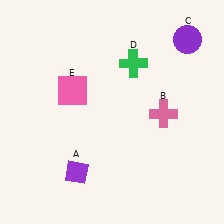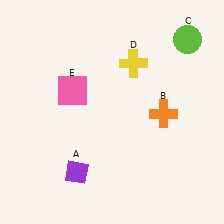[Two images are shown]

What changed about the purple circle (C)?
In Image 1, C is purple. In Image 2, it changed to lime.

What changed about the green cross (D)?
In Image 1, D is green. In Image 2, it changed to yellow.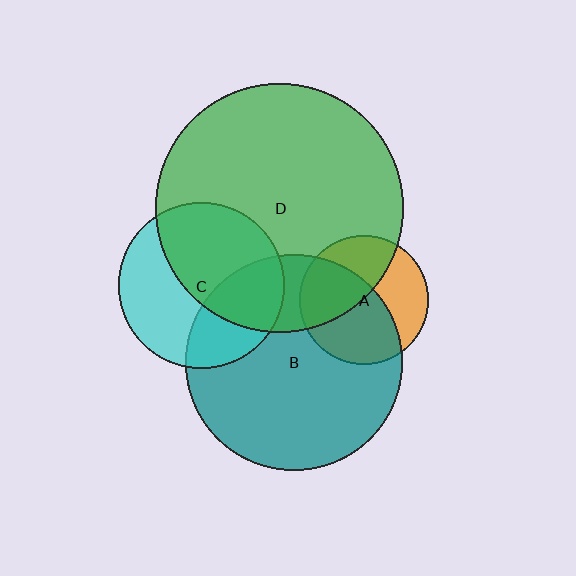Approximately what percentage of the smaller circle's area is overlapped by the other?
Approximately 55%.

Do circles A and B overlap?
Yes.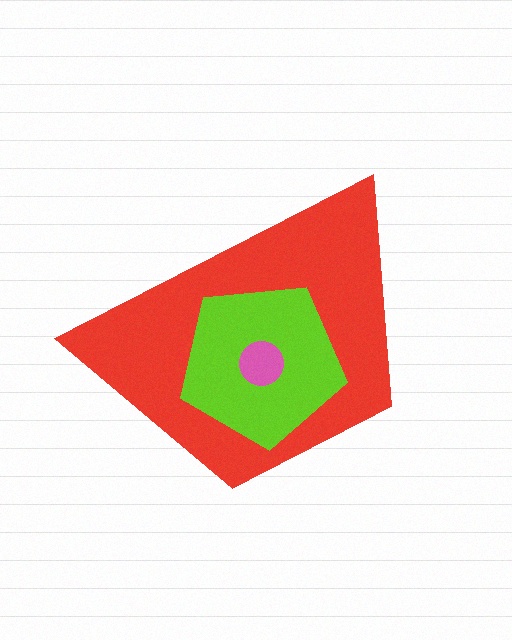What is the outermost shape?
The red trapezoid.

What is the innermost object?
The pink circle.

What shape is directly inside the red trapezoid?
The lime pentagon.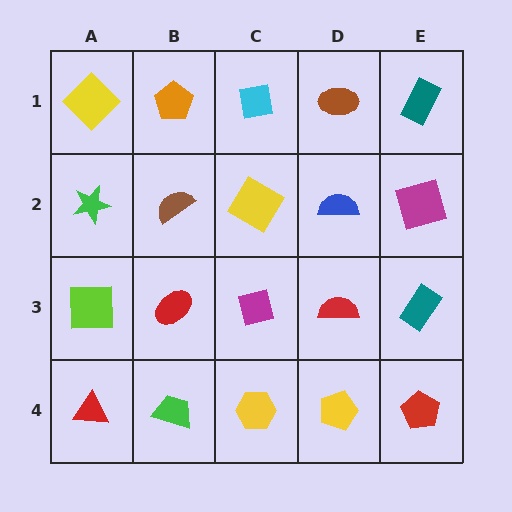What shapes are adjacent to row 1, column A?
A green star (row 2, column A), an orange pentagon (row 1, column B).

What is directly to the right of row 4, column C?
A yellow pentagon.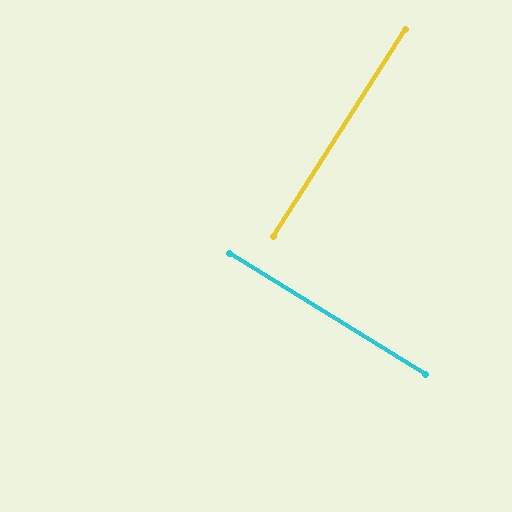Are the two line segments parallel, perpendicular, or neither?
Perpendicular — they meet at approximately 89°.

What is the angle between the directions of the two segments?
Approximately 89 degrees.